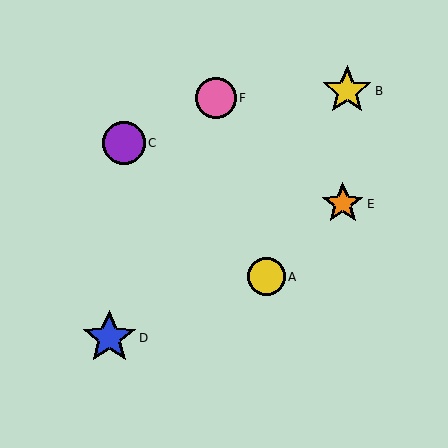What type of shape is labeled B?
Shape B is a yellow star.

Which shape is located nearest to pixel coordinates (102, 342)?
The blue star (labeled D) at (109, 338) is nearest to that location.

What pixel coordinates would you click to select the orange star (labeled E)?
Click at (343, 204) to select the orange star E.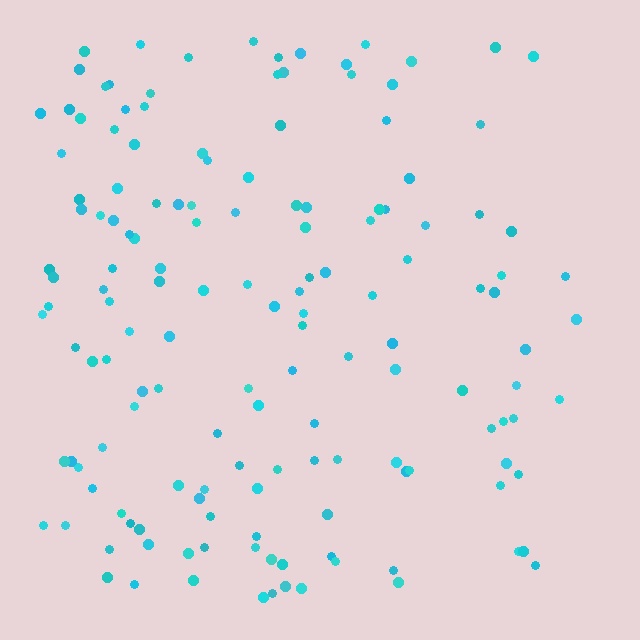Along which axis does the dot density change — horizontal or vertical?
Horizontal.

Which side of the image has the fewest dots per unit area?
The right.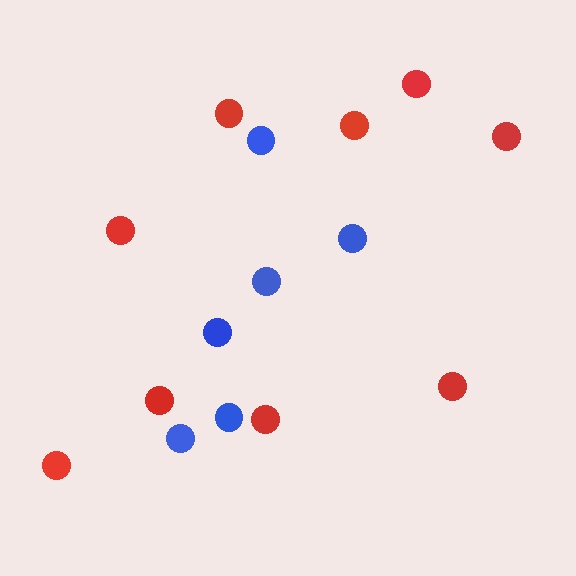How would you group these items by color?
There are 2 groups: one group of red circles (9) and one group of blue circles (6).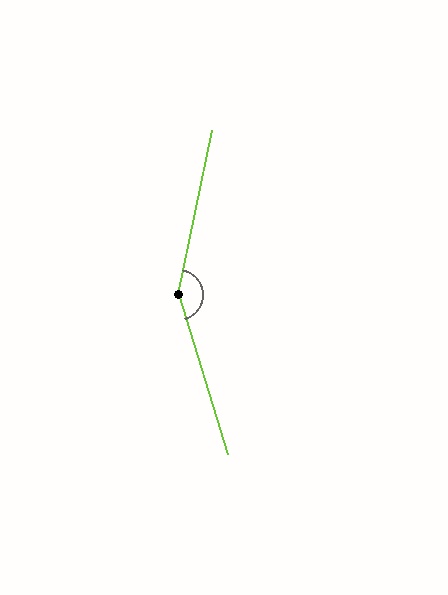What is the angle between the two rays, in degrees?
Approximately 151 degrees.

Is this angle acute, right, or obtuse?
It is obtuse.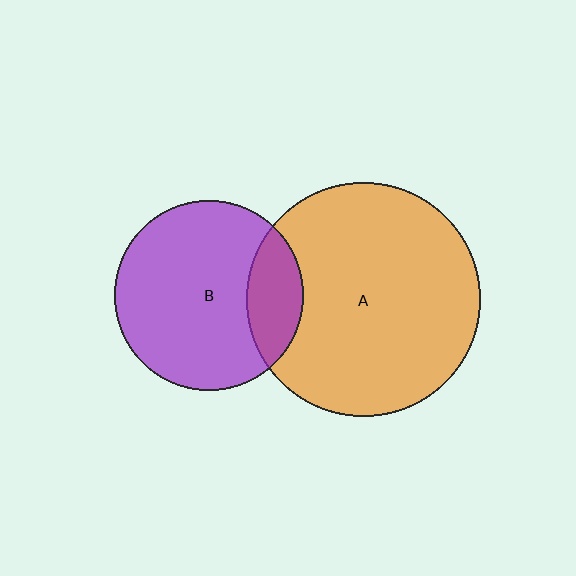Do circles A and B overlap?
Yes.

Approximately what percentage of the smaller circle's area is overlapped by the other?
Approximately 20%.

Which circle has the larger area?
Circle A (orange).